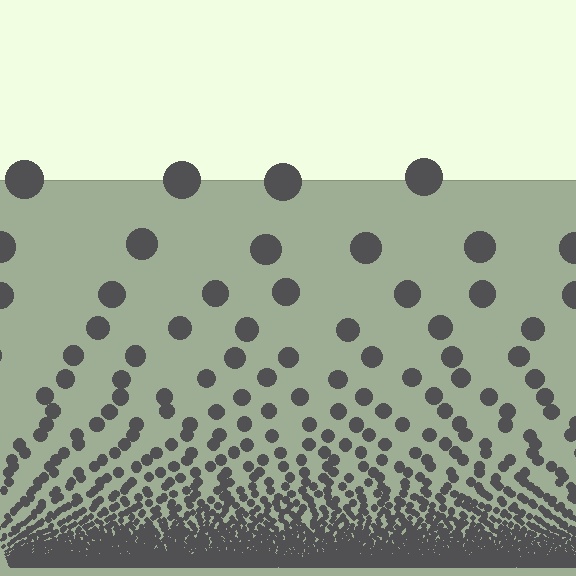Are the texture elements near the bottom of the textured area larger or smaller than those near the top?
Smaller. The gradient is inverted — elements near the bottom are smaller and denser.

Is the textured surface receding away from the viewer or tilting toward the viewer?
The surface appears to tilt toward the viewer. Texture elements get larger and sparser toward the top.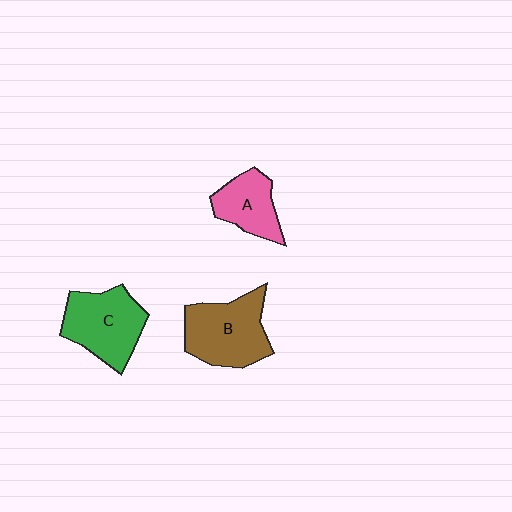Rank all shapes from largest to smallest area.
From largest to smallest: B (brown), C (green), A (pink).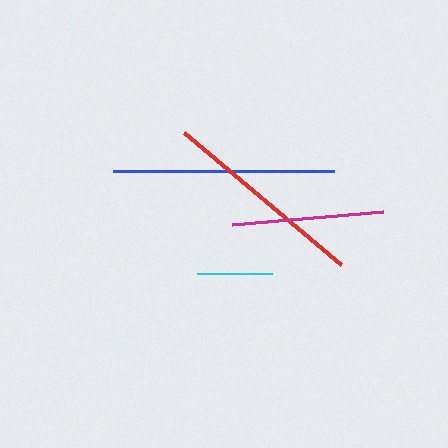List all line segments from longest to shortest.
From longest to shortest: blue, red, magenta, cyan.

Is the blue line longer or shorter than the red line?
The blue line is longer than the red line.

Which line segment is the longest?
The blue line is the longest at approximately 221 pixels.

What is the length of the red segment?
The red segment is approximately 205 pixels long.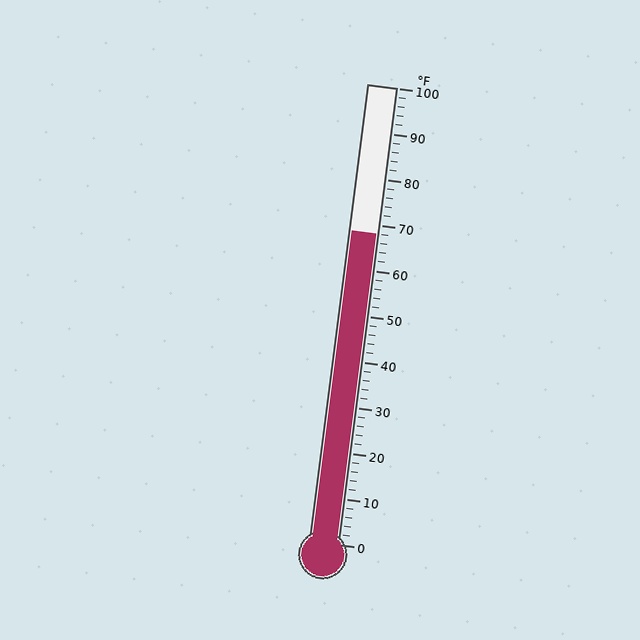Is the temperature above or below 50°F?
The temperature is above 50°F.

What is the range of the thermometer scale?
The thermometer scale ranges from 0°F to 100°F.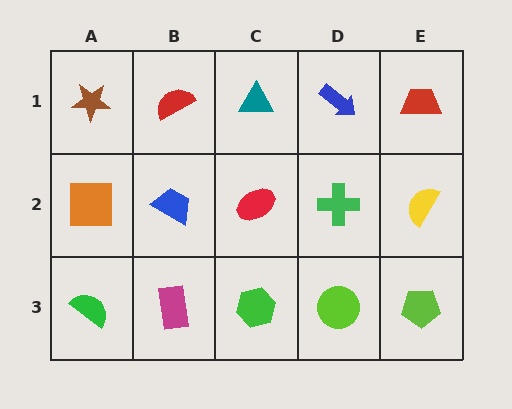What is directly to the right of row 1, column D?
A red trapezoid.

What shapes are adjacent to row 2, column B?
A red semicircle (row 1, column B), a magenta rectangle (row 3, column B), an orange square (row 2, column A), a red ellipse (row 2, column C).